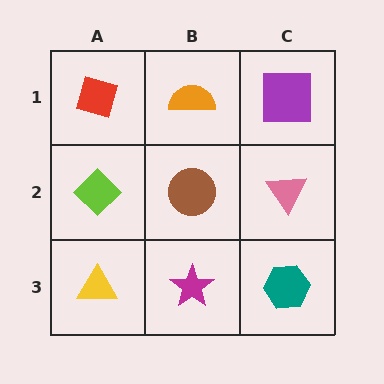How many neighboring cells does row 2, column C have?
3.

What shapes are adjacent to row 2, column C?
A purple square (row 1, column C), a teal hexagon (row 3, column C), a brown circle (row 2, column B).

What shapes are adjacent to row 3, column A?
A lime diamond (row 2, column A), a magenta star (row 3, column B).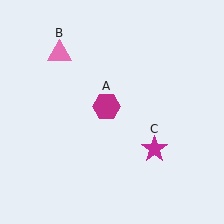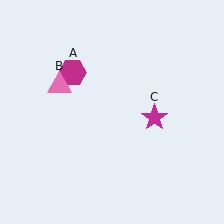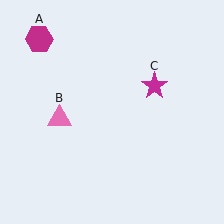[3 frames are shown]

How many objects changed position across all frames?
3 objects changed position: magenta hexagon (object A), pink triangle (object B), magenta star (object C).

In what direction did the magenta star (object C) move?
The magenta star (object C) moved up.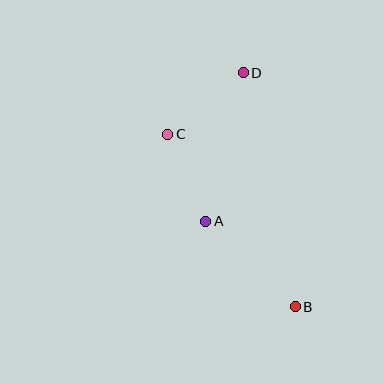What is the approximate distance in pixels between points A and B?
The distance between A and B is approximately 124 pixels.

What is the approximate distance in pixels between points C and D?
The distance between C and D is approximately 97 pixels.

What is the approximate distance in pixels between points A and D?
The distance between A and D is approximately 153 pixels.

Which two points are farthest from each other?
Points B and D are farthest from each other.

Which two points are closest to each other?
Points A and C are closest to each other.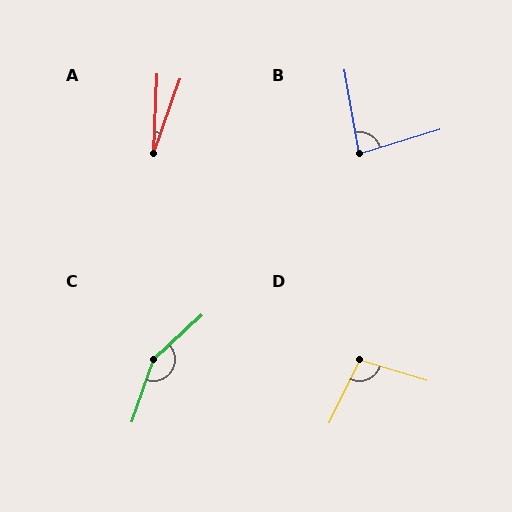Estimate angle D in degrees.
Approximately 98 degrees.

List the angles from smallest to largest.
A (17°), B (83°), D (98°), C (152°).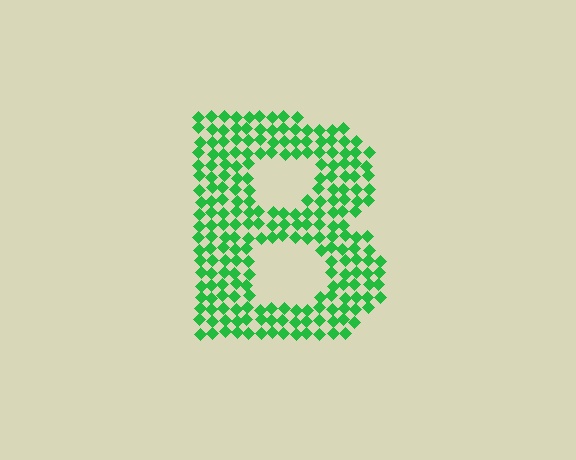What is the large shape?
The large shape is the letter B.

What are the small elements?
The small elements are diamonds.